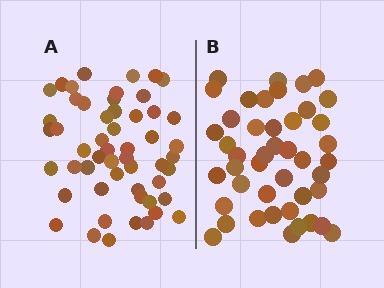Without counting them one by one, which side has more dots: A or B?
Region A (the left region) has more dots.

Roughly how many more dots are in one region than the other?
Region A has roughly 8 or so more dots than region B.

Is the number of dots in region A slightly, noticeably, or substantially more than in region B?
Region A has only slightly more — the two regions are fairly close. The ratio is roughly 1.2 to 1.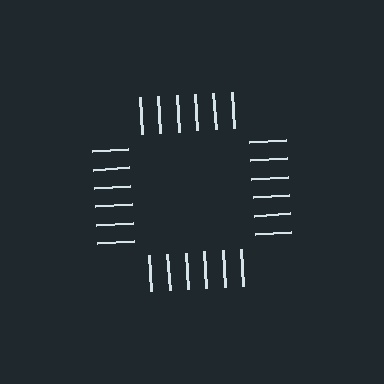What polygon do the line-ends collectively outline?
An illusory square — the line segments terminate on its edges but no continuous stroke is drawn.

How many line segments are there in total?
24 — 6 along each of the 4 edges.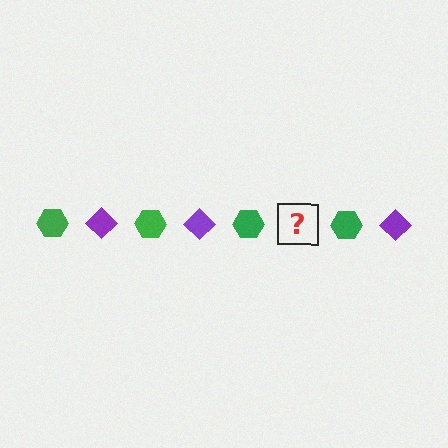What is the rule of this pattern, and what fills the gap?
The rule is that the pattern alternates between green hexagon and purple diamond. The gap should be filled with a purple diamond.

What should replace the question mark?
The question mark should be replaced with a purple diamond.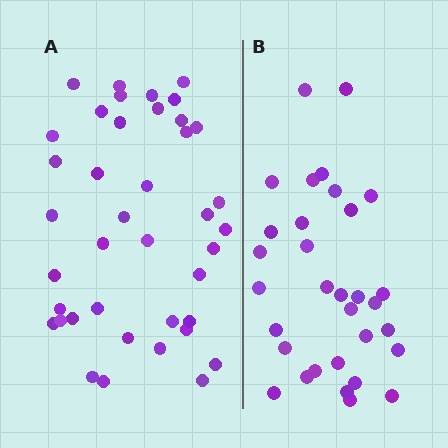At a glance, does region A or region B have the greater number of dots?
Region A (the left region) has more dots.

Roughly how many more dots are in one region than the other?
Region A has roughly 8 or so more dots than region B.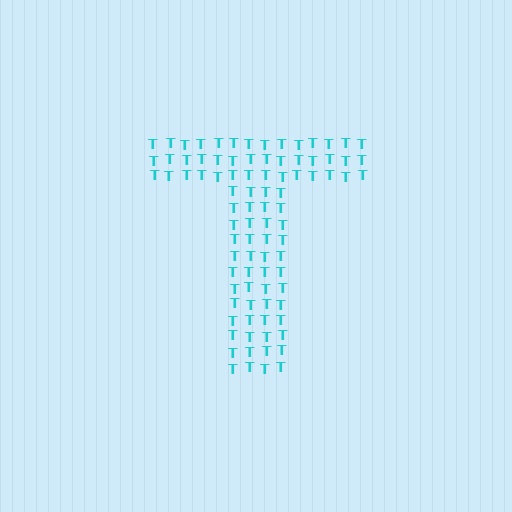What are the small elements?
The small elements are letter T's.